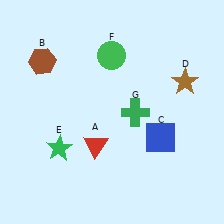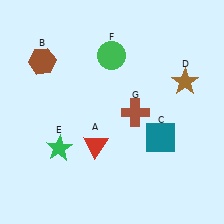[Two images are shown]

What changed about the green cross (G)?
In Image 1, G is green. In Image 2, it changed to brown.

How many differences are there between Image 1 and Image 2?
There are 2 differences between the two images.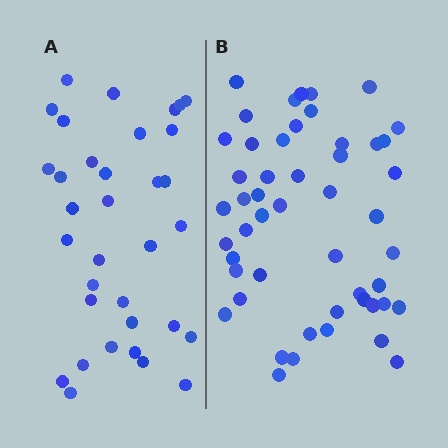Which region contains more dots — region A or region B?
Region B (the right region) has more dots.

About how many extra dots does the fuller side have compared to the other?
Region B has approximately 15 more dots than region A.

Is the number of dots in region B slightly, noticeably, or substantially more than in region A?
Region B has substantially more. The ratio is roughly 1.5 to 1.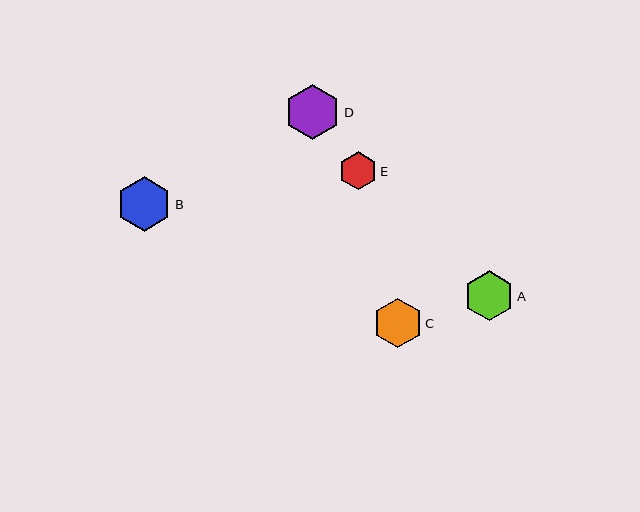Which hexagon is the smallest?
Hexagon E is the smallest with a size of approximately 38 pixels.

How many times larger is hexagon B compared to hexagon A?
Hexagon B is approximately 1.1 times the size of hexagon A.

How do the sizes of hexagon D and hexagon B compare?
Hexagon D and hexagon B are approximately the same size.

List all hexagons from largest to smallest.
From largest to smallest: D, B, A, C, E.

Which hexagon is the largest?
Hexagon D is the largest with a size of approximately 55 pixels.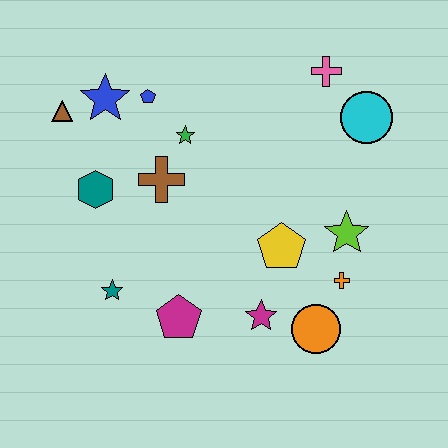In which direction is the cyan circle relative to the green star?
The cyan circle is to the right of the green star.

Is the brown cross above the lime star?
Yes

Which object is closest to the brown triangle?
The blue star is closest to the brown triangle.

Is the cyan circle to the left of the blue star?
No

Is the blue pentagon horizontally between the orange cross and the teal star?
Yes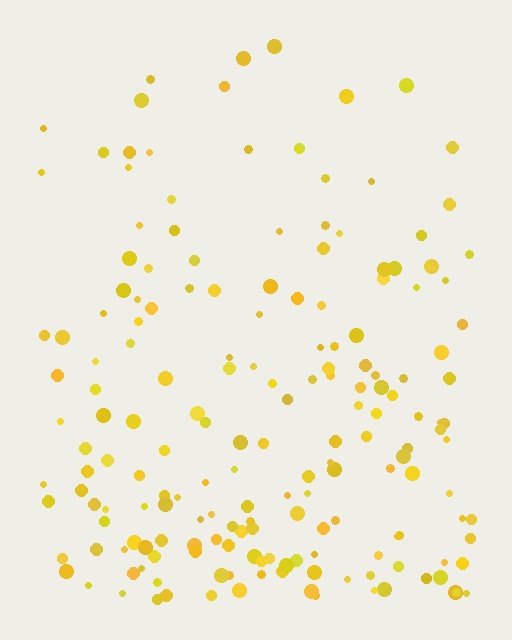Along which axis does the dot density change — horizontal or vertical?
Vertical.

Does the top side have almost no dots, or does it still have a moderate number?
Still a moderate number, just noticeably fewer than the bottom.